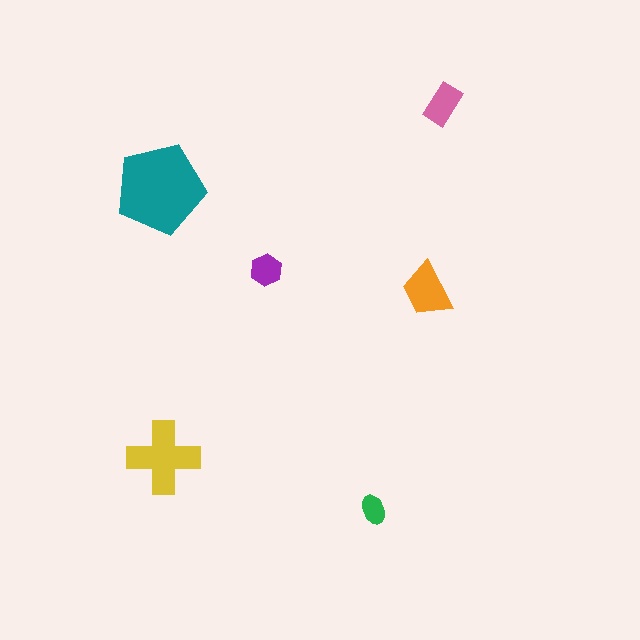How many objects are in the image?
There are 6 objects in the image.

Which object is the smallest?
The green ellipse.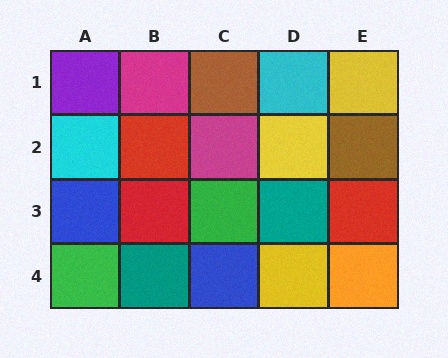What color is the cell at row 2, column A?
Cyan.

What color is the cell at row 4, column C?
Blue.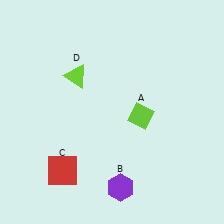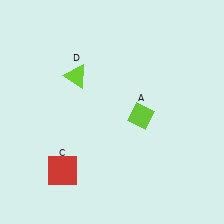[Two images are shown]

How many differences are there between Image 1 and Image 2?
There is 1 difference between the two images.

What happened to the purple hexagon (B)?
The purple hexagon (B) was removed in Image 2. It was in the bottom-right area of Image 1.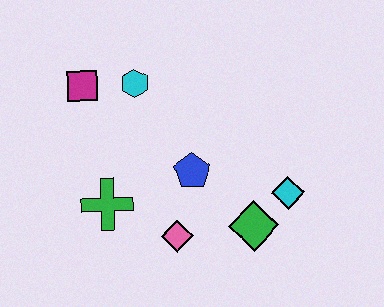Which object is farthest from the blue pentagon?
The magenta square is farthest from the blue pentagon.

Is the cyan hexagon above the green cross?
Yes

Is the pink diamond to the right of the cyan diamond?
No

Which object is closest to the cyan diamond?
The green diamond is closest to the cyan diamond.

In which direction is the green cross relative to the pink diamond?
The green cross is to the left of the pink diamond.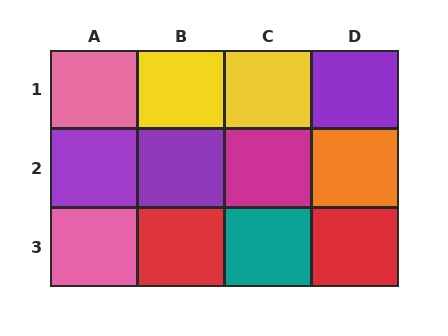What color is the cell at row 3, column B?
Red.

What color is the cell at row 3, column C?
Teal.